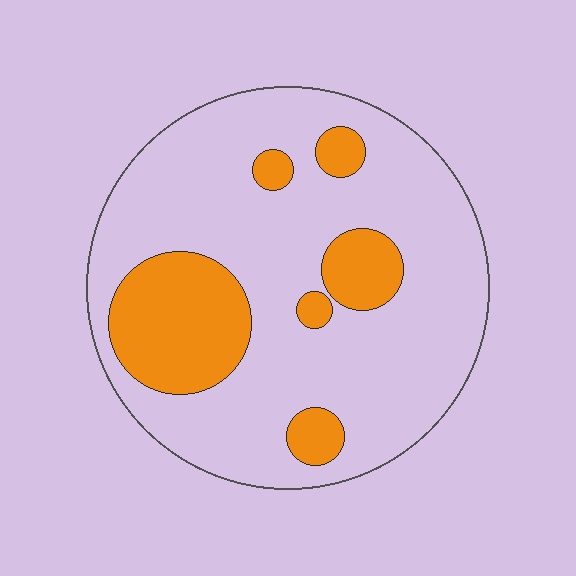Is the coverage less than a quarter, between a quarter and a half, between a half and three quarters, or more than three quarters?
Less than a quarter.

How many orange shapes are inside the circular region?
6.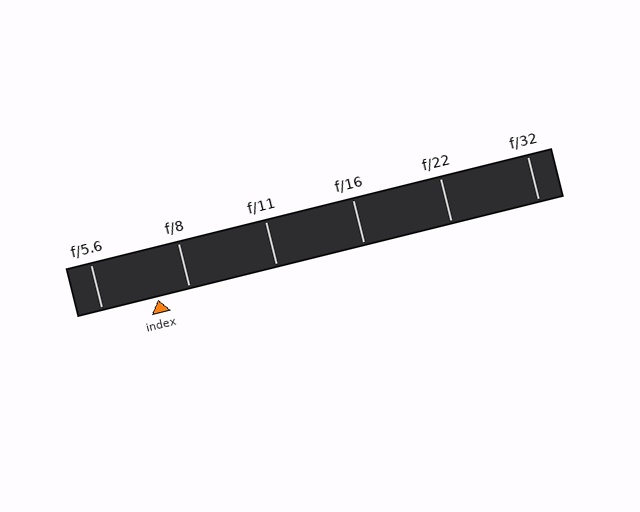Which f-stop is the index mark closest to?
The index mark is closest to f/8.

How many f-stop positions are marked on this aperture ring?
There are 6 f-stop positions marked.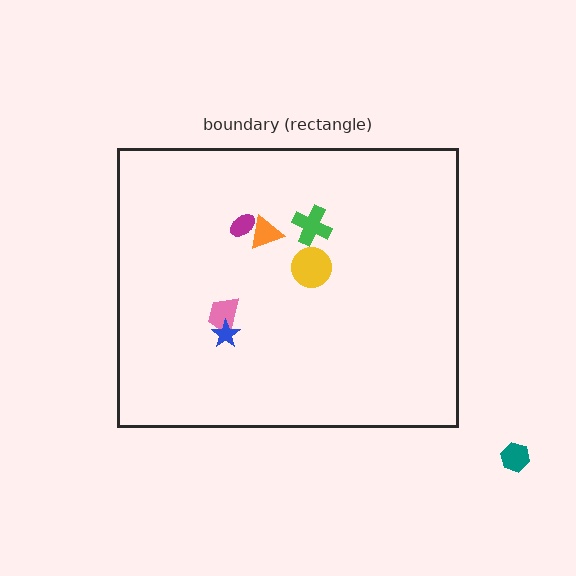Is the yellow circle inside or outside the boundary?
Inside.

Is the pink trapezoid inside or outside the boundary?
Inside.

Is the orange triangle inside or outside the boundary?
Inside.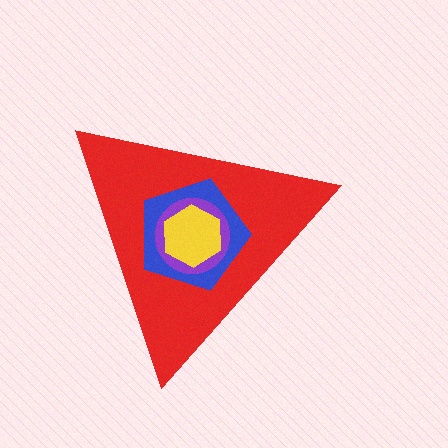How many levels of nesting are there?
4.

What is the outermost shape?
The red triangle.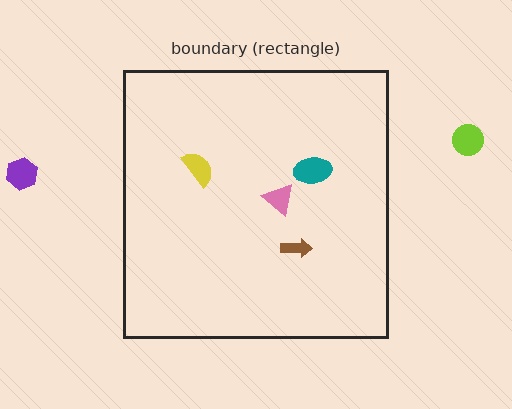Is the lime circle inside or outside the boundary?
Outside.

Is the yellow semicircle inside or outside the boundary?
Inside.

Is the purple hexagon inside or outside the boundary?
Outside.